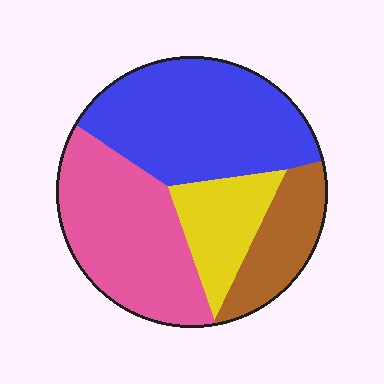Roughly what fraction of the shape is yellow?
Yellow takes up about one eighth (1/8) of the shape.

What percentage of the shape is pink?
Pink takes up between a quarter and a half of the shape.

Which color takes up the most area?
Blue, at roughly 40%.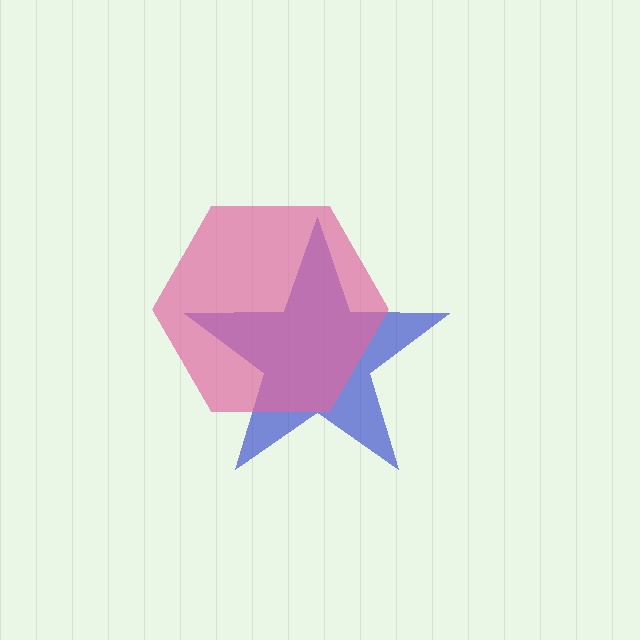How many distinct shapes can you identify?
There are 2 distinct shapes: a blue star, a pink hexagon.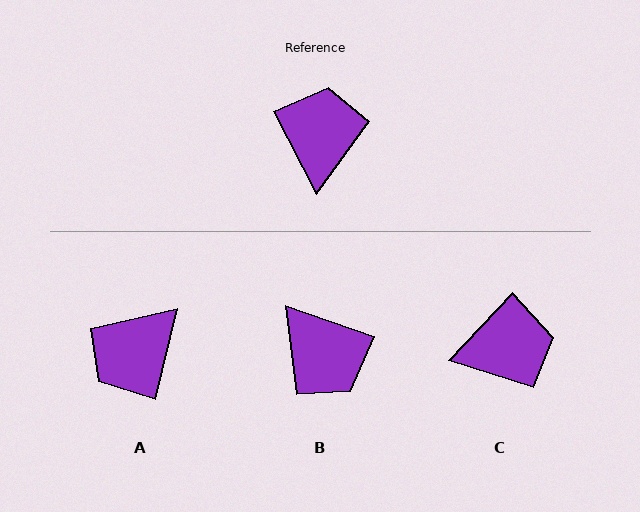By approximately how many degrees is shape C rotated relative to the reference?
Approximately 71 degrees clockwise.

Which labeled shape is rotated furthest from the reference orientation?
A, about 139 degrees away.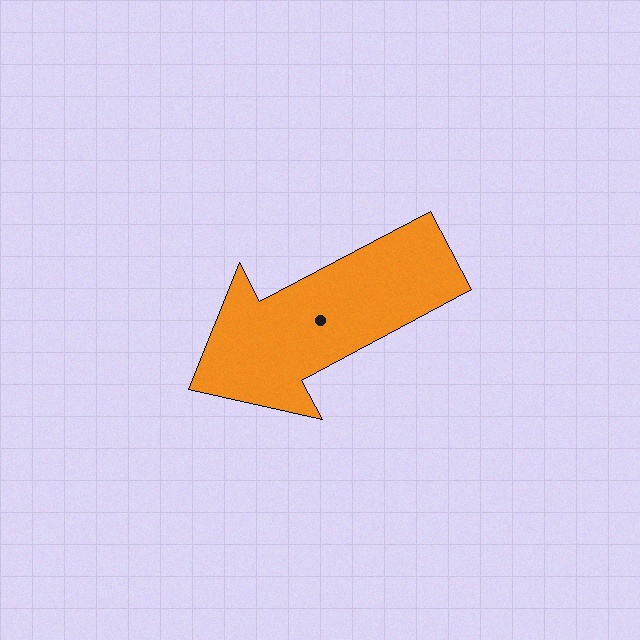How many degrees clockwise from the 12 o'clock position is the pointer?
Approximately 242 degrees.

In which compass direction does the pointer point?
Southwest.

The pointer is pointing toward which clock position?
Roughly 8 o'clock.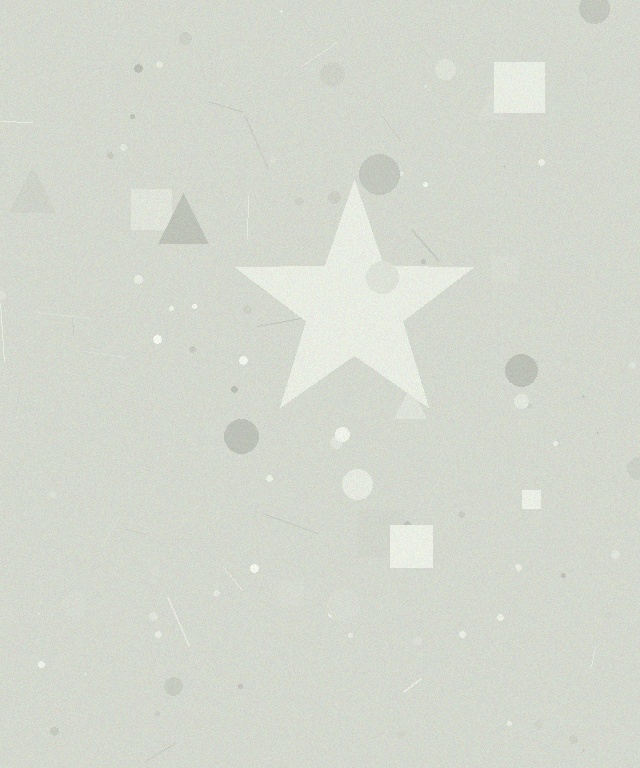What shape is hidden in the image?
A star is hidden in the image.